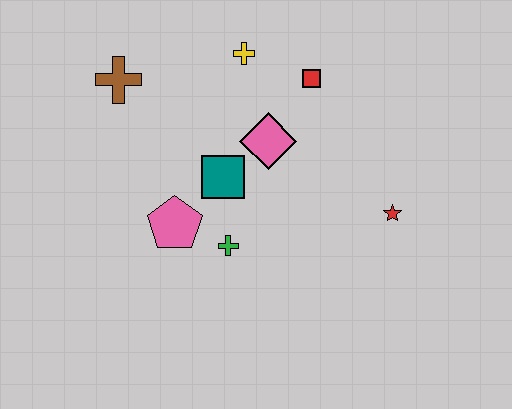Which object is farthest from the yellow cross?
The red star is farthest from the yellow cross.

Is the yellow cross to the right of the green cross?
Yes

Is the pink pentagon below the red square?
Yes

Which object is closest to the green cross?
The pink pentagon is closest to the green cross.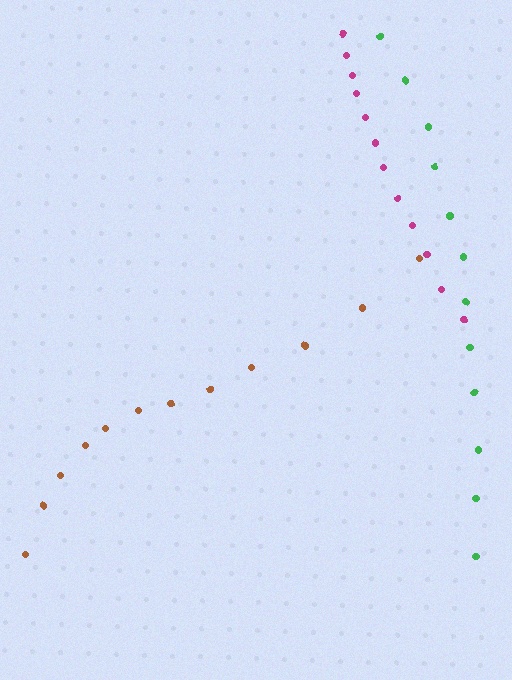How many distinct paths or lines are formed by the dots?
There are 3 distinct paths.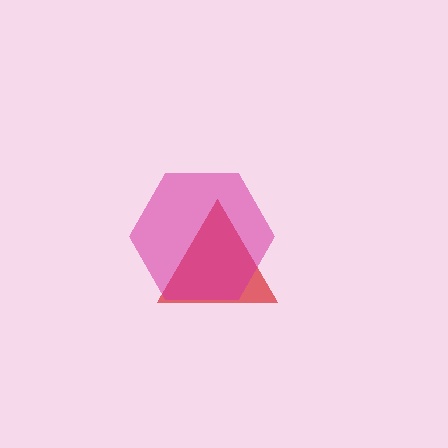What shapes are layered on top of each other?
The layered shapes are: a red triangle, a magenta hexagon.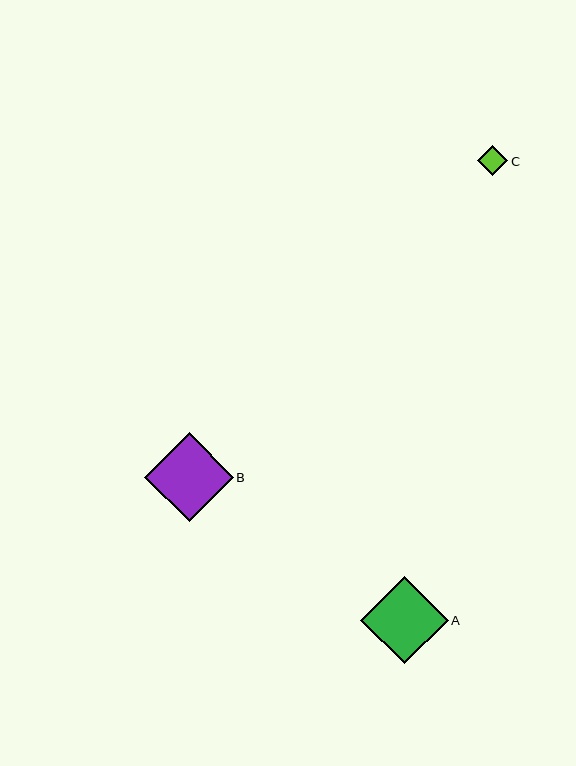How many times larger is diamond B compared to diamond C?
Diamond B is approximately 2.9 times the size of diamond C.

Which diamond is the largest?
Diamond B is the largest with a size of approximately 89 pixels.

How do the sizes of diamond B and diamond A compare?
Diamond B and diamond A are approximately the same size.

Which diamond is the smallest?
Diamond C is the smallest with a size of approximately 30 pixels.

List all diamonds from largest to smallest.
From largest to smallest: B, A, C.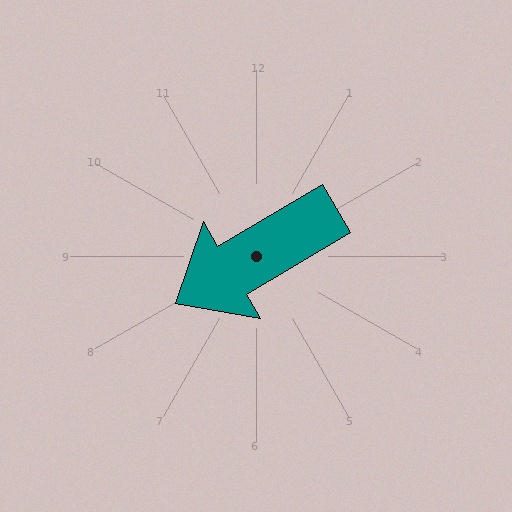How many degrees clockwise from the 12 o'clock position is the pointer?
Approximately 239 degrees.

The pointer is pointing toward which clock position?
Roughly 8 o'clock.